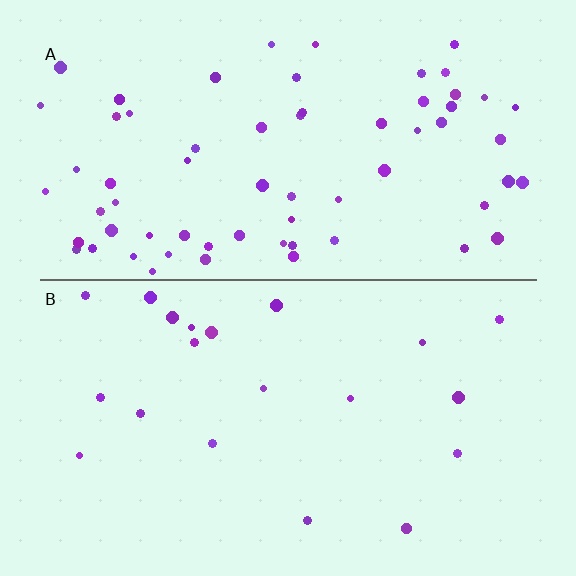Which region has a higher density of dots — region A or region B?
A (the top).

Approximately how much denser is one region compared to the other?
Approximately 3.2× — region A over region B.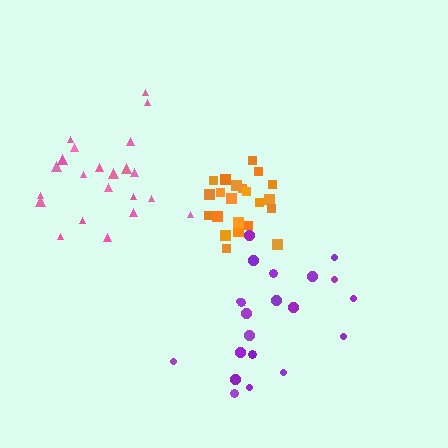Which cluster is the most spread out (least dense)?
Purple.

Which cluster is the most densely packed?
Orange.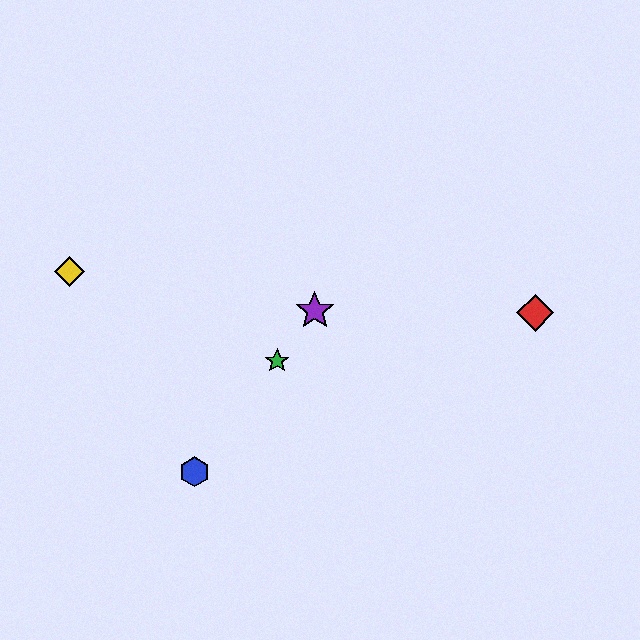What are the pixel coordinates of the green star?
The green star is at (277, 361).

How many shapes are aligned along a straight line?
3 shapes (the blue hexagon, the green star, the purple star) are aligned along a straight line.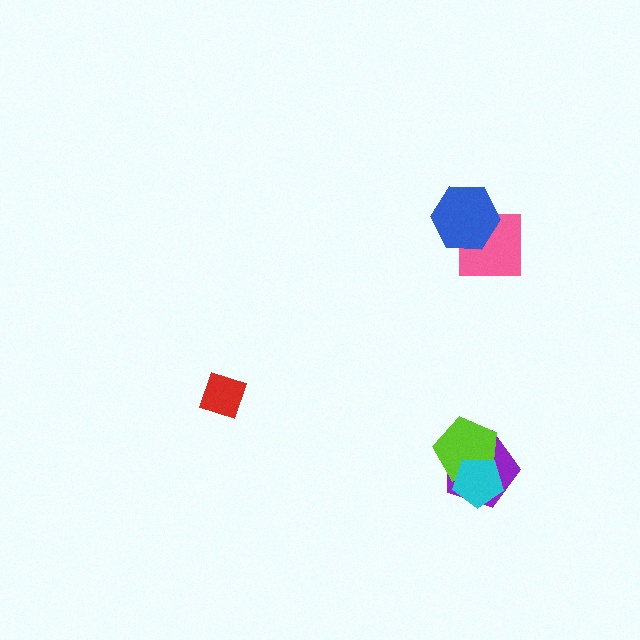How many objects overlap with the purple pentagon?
2 objects overlap with the purple pentagon.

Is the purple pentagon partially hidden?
Yes, it is partially covered by another shape.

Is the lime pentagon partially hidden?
Yes, it is partially covered by another shape.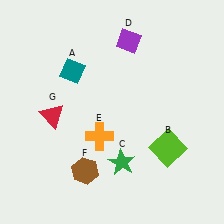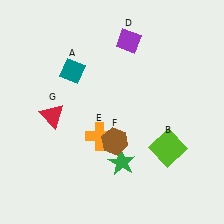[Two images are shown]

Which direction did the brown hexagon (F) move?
The brown hexagon (F) moved right.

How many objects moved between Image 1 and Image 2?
1 object moved between the two images.